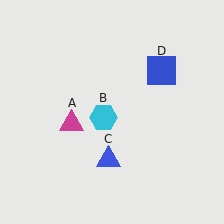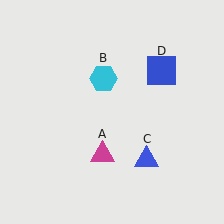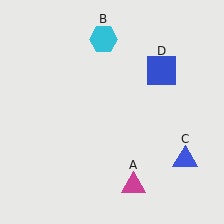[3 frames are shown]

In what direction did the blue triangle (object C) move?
The blue triangle (object C) moved right.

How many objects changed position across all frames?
3 objects changed position: magenta triangle (object A), cyan hexagon (object B), blue triangle (object C).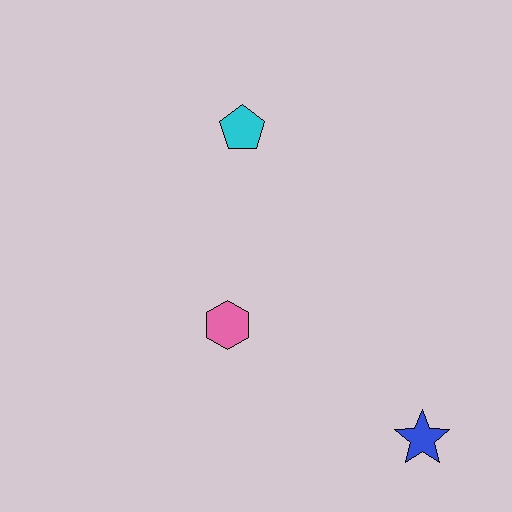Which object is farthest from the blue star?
The cyan pentagon is farthest from the blue star.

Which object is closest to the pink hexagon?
The cyan pentagon is closest to the pink hexagon.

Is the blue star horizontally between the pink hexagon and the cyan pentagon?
No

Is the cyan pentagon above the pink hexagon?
Yes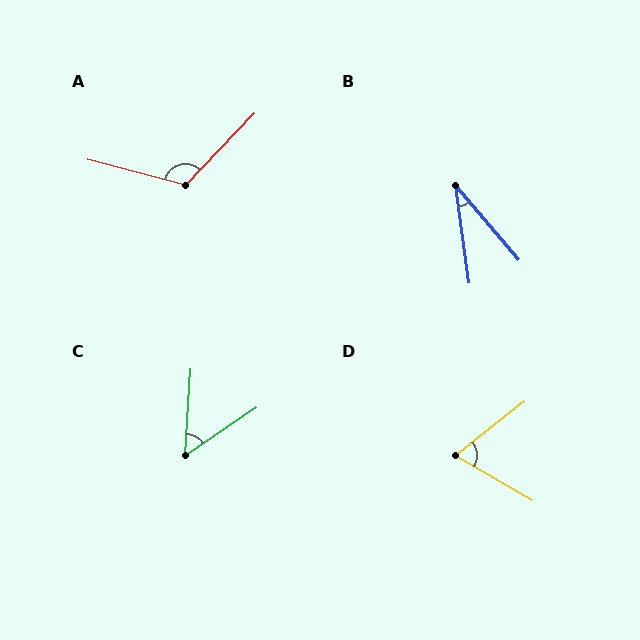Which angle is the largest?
A, at approximately 119 degrees.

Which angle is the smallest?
B, at approximately 33 degrees.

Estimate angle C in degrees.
Approximately 52 degrees.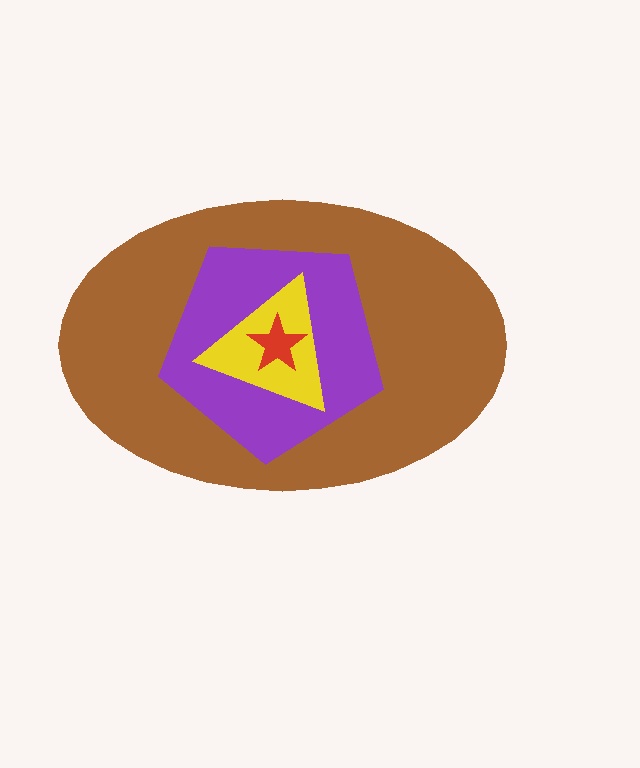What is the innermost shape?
The red star.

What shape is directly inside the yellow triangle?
The red star.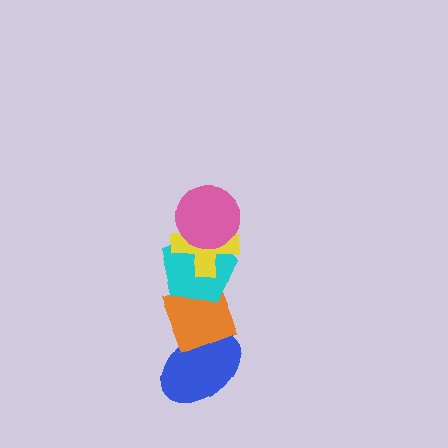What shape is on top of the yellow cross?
The pink circle is on top of the yellow cross.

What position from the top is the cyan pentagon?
The cyan pentagon is 3rd from the top.